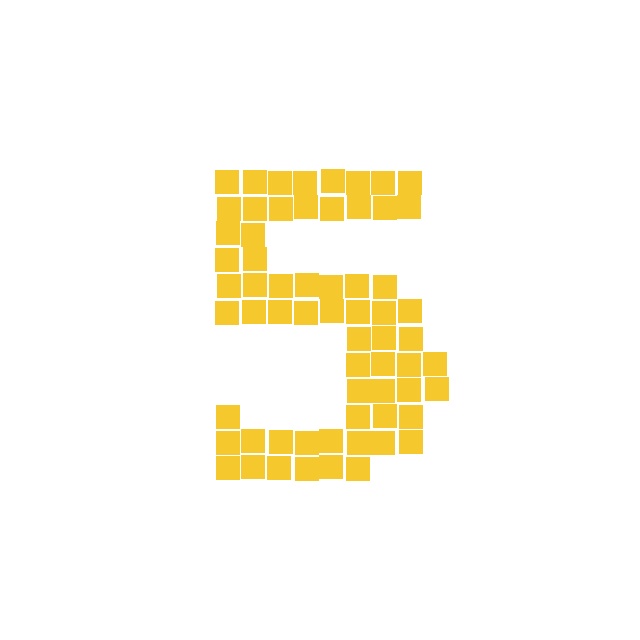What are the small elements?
The small elements are squares.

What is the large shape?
The large shape is the digit 5.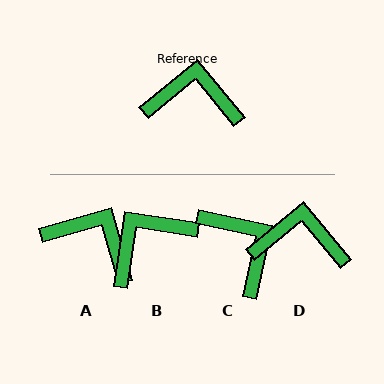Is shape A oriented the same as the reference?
No, it is off by about 23 degrees.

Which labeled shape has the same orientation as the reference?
D.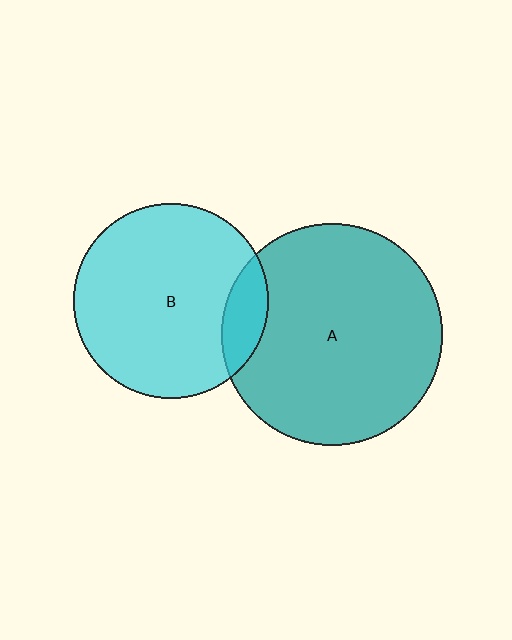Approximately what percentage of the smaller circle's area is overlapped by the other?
Approximately 15%.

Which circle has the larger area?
Circle A (teal).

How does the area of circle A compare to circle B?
Approximately 1.3 times.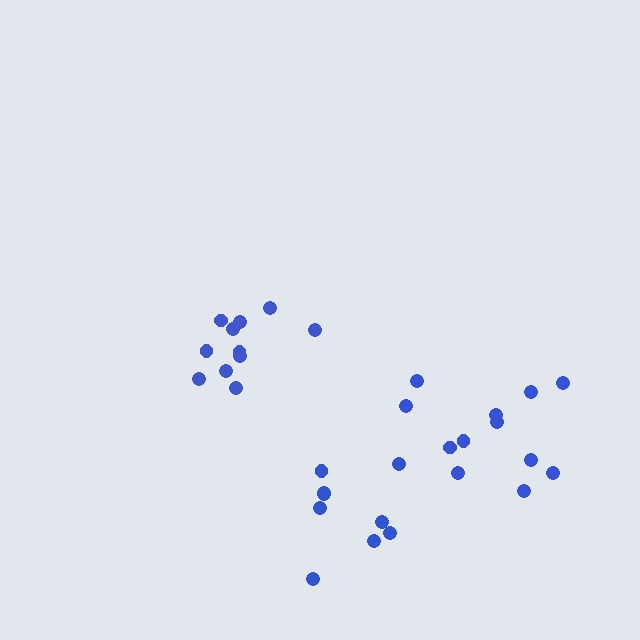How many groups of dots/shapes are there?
There are 3 groups.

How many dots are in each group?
Group 1: 11 dots, Group 2: 12 dots, Group 3: 9 dots (32 total).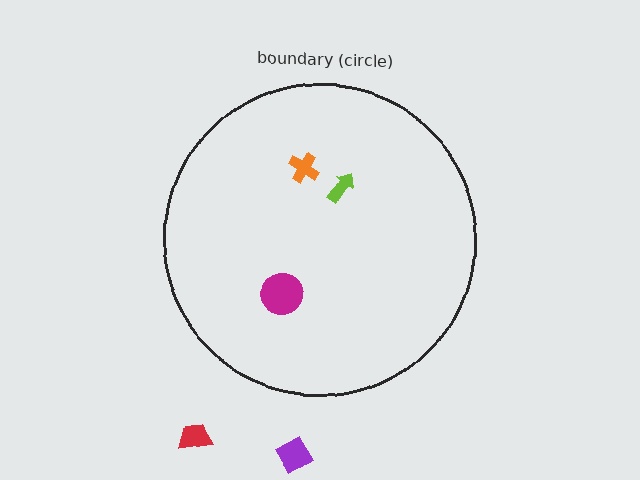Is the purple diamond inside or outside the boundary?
Outside.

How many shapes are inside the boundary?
3 inside, 2 outside.